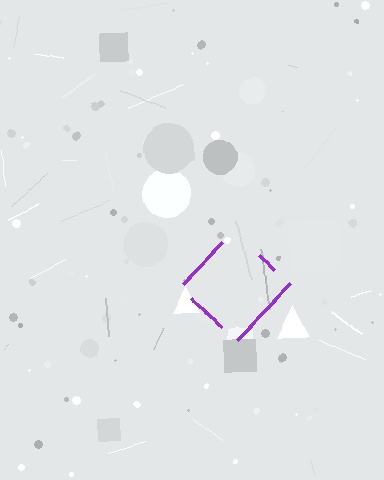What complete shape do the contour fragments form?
The contour fragments form a diamond.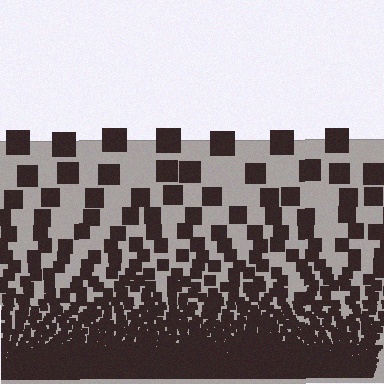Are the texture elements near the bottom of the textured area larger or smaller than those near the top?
Smaller. The gradient is inverted — elements near the bottom are smaller and denser.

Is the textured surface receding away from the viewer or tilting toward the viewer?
The surface appears to tilt toward the viewer. Texture elements get larger and sparser toward the top.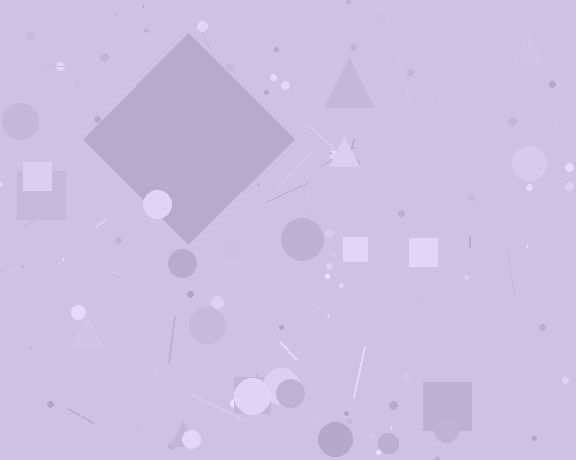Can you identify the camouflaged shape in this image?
The camouflaged shape is a diamond.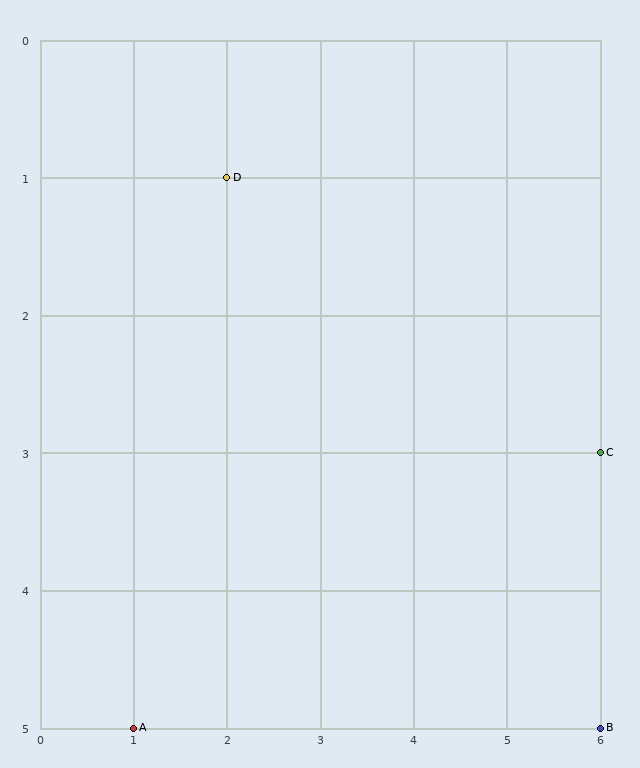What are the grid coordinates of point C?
Point C is at grid coordinates (6, 3).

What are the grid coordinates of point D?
Point D is at grid coordinates (2, 1).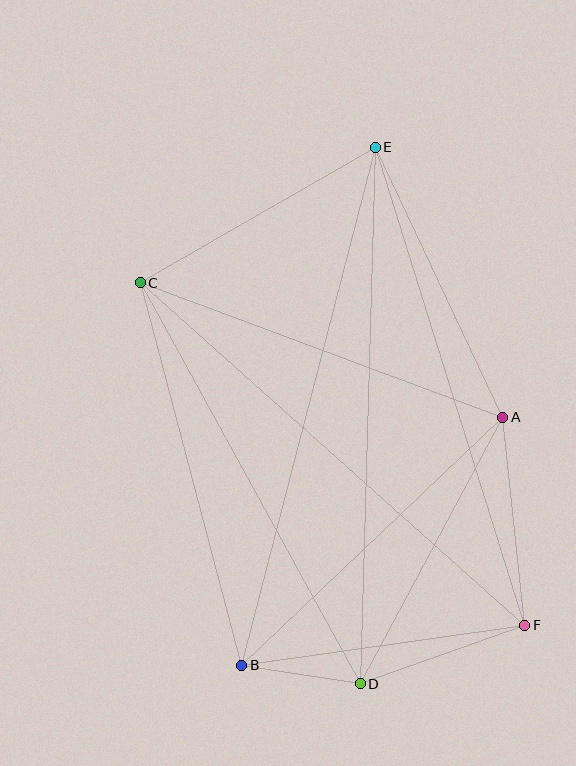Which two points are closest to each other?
Points B and D are closest to each other.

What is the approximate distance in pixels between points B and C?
The distance between B and C is approximately 396 pixels.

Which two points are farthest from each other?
Points D and E are farthest from each other.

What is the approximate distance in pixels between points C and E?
The distance between C and E is approximately 271 pixels.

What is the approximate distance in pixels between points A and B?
The distance between A and B is approximately 360 pixels.